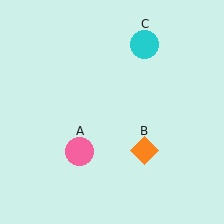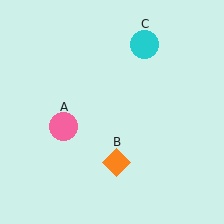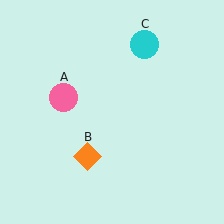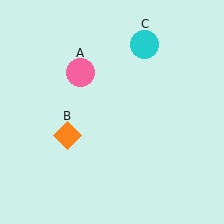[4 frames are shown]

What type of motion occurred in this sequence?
The pink circle (object A), orange diamond (object B) rotated clockwise around the center of the scene.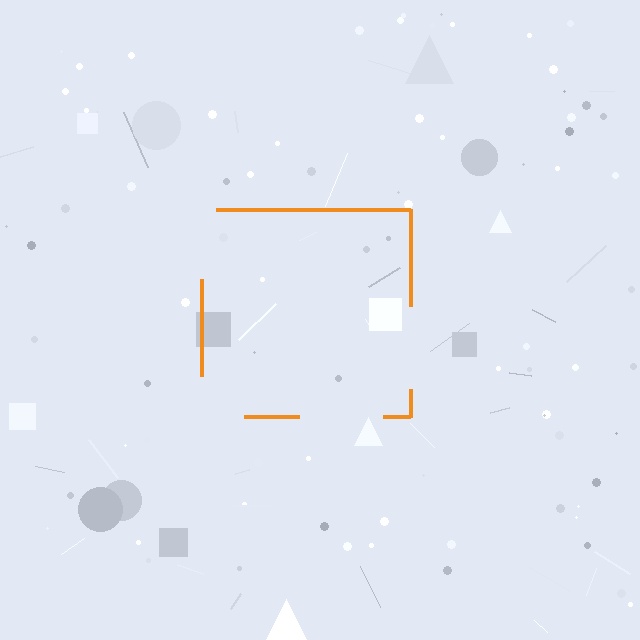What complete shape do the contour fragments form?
The contour fragments form a square.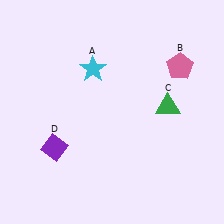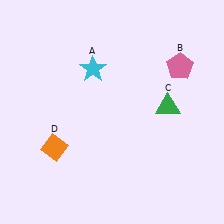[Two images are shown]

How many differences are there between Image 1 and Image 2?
There is 1 difference between the two images.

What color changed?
The diamond (D) changed from purple in Image 1 to orange in Image 2.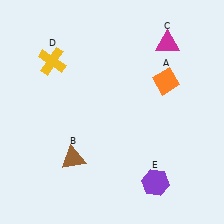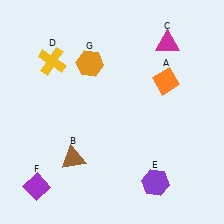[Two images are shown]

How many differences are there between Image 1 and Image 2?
There are 2 differences between the two images.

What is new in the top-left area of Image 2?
An orange hexagon (G) was added in the top-left area of Image 2.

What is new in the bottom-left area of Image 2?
A purple diamond (F) was added in the bottom-left area of Image 2.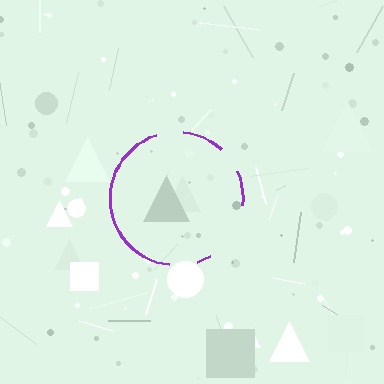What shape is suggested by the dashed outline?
The dashed outline suggests a circle.